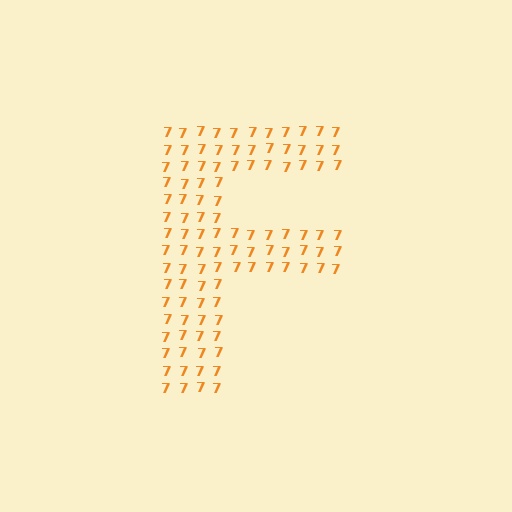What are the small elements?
The small elements are digit 7's.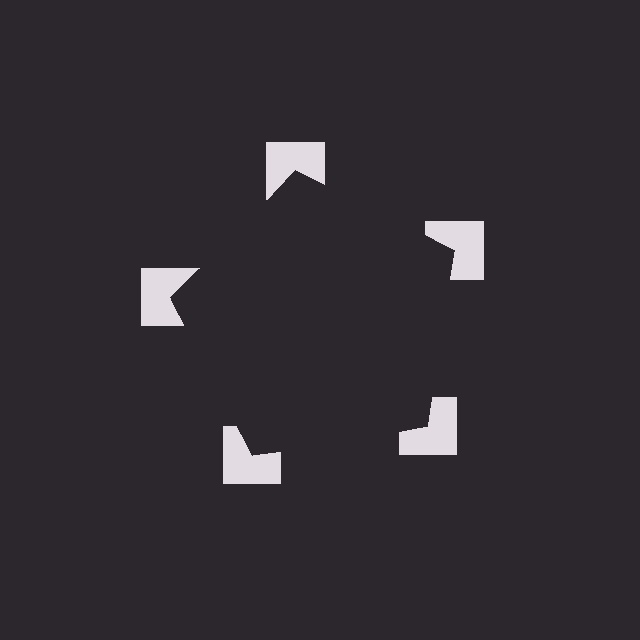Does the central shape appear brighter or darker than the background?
It typically appears slightly darker than the background, even though no actual brightness change is drawn.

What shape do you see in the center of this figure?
An illusory pentagon — its edges are inferred from the aligned wedge cuts in the notched squares, not physically drawn.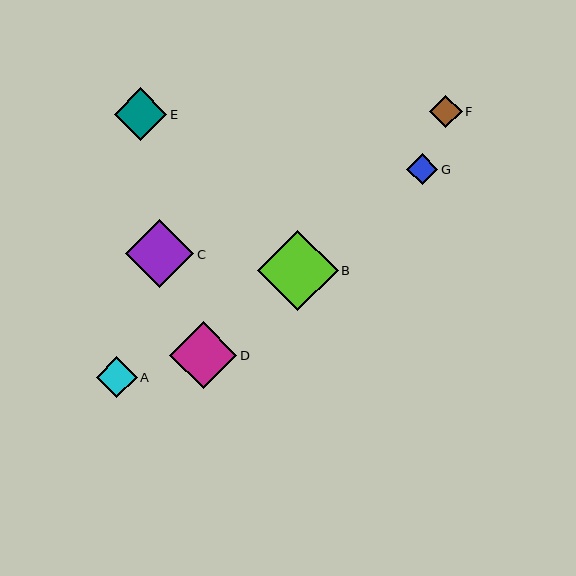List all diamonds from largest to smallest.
From largest to smallest: B, C, D, E, A, F, G.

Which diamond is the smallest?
Diamond G is the smallest with a size of approximately 31 pixels.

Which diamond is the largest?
Diamond B is the largest with a size of approximately 81 pixels.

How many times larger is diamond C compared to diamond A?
Diamond C is approximately 1.7 times the size of diamond A.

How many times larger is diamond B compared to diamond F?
Diamond B is approximately 2.5 times the size of diamond F.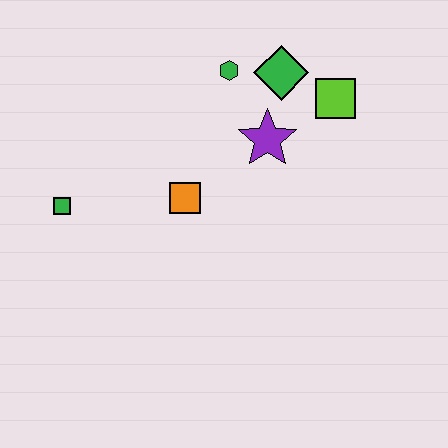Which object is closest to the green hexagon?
The green diamond is closest to the green hexagon.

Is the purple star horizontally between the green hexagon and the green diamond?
Yes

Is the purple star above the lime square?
No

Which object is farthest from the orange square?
The lime square is farthest from the orange square.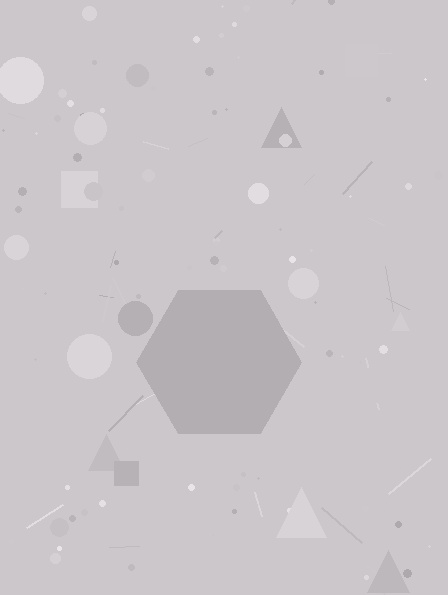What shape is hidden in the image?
A hexagon is hidden in the image.